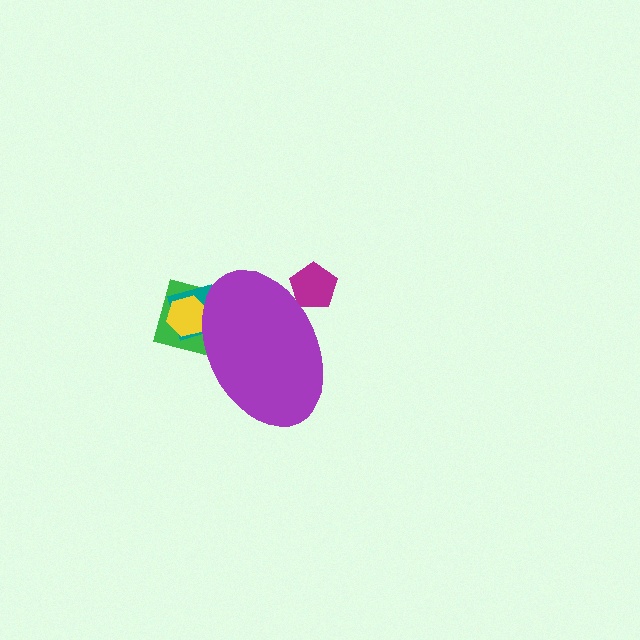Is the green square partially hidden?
Yes, the green square is partially hidden behind the purple ellipse.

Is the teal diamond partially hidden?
Yes, the teal diamond is partially hidden behind the purple ellipse.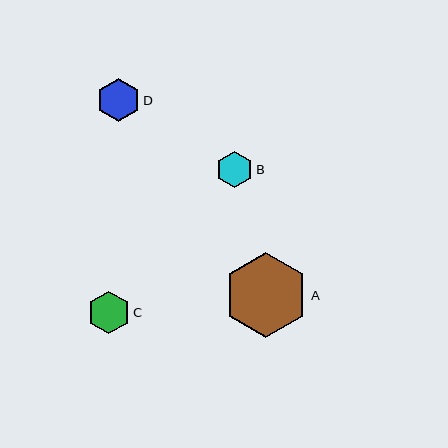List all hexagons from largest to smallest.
From largest to smallest: A, D, C, B.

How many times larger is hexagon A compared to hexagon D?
Hexagon A is approximately 2.0 times the size of hexagon D.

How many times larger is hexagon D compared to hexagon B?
Hexagon D is approximately 1.2 times the size of hexagon B.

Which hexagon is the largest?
Hexagon A is the largest with a size of approximately 85 pixels.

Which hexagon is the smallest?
Hexagon B is the smallest with a size of approximately 36 pixels.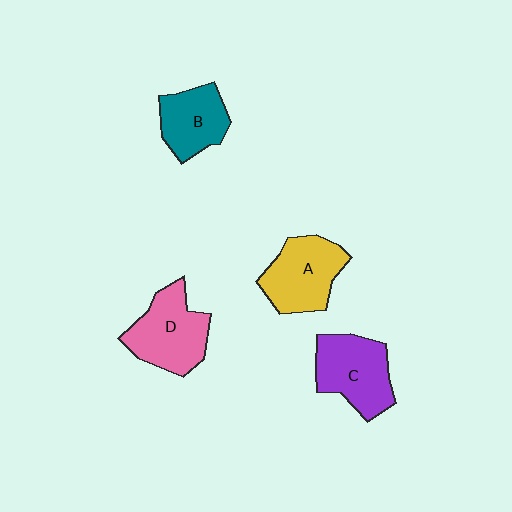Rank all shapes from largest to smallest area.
From largest to smallest: D (pink), C (purple), A (yellow), B (teal).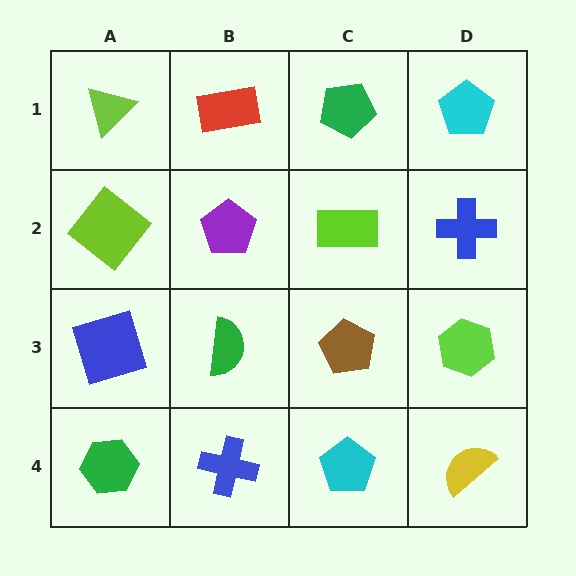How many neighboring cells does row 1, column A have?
2.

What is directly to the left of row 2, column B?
A lime diamond.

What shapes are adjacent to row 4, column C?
A brown pentagon (row 3, column C), a blue cross (row 4, column B), a yellow semicircle (row 4, column D).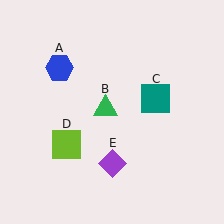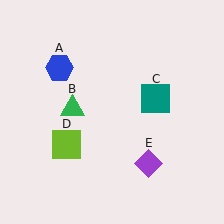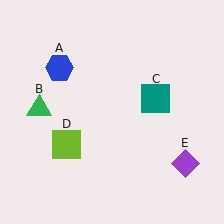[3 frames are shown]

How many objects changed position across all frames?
2 objects changed position: green triangle (object B), purple diamond (object E).